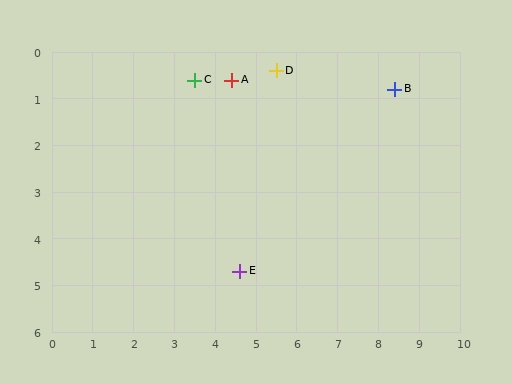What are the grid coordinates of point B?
Point B is at approximately (8.4, 0.8).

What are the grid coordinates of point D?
Point D is at approximately (5.5, 0.4).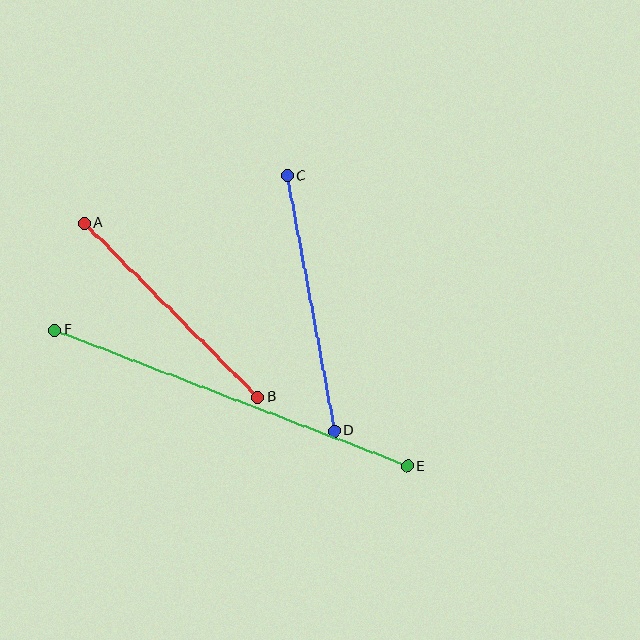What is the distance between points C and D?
The distance is approximately 259 pixels.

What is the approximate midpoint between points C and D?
The midpoint is at approximately (311, 303) pixels.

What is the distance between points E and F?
The distance is approximately 378 pixels.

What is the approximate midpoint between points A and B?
The midpoint is at approximately (171, 310) pixels.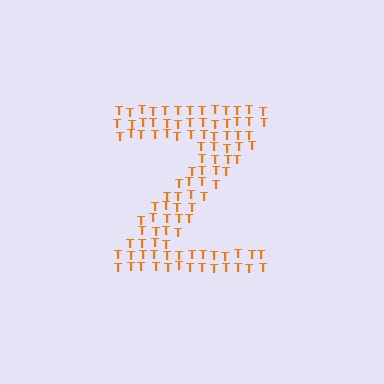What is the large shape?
The large shape is the letter Z.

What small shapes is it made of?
It is made of small letter T's.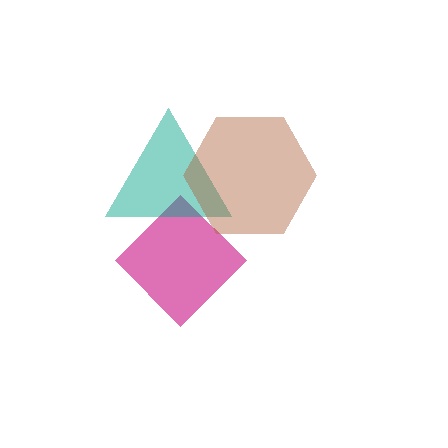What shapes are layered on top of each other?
The layered shapes are: a magenta diamond, a teal triangle, a brown hexagon.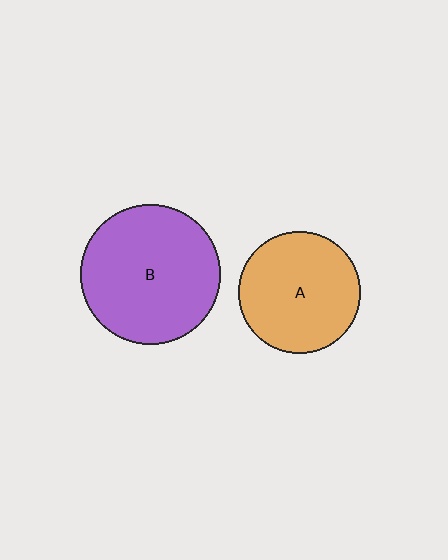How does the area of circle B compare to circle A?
Approximately 1.3 times.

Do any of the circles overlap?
No, none of the circles overlap.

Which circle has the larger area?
Circle B (purple).